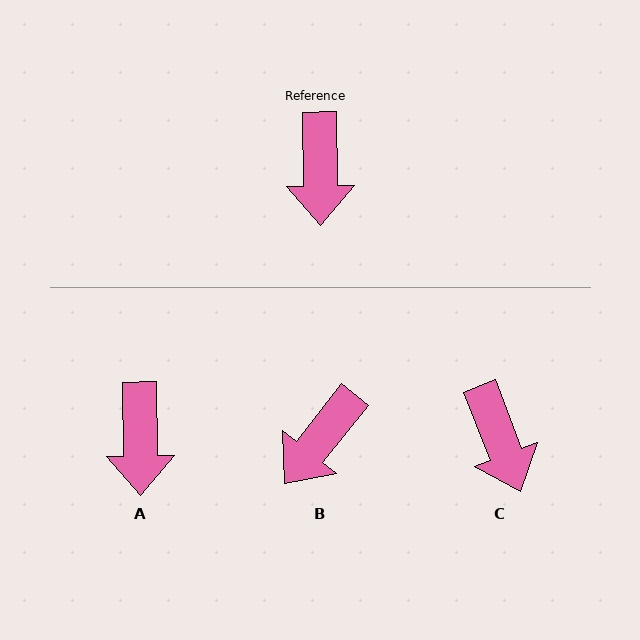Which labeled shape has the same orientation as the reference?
A.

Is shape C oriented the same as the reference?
No, it is off by about 20 degrees.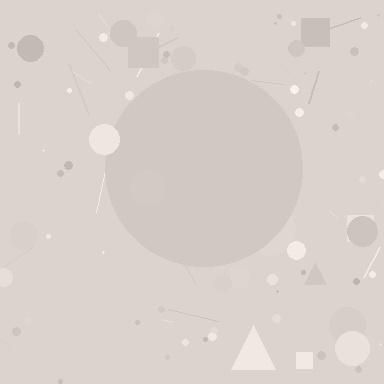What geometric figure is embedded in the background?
A circle is embedded in the background.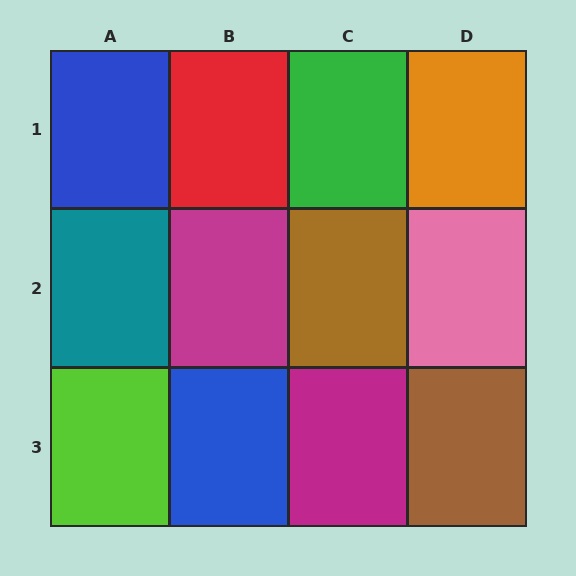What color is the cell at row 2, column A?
Teal.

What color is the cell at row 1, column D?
Orange.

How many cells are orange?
1 cell is orange.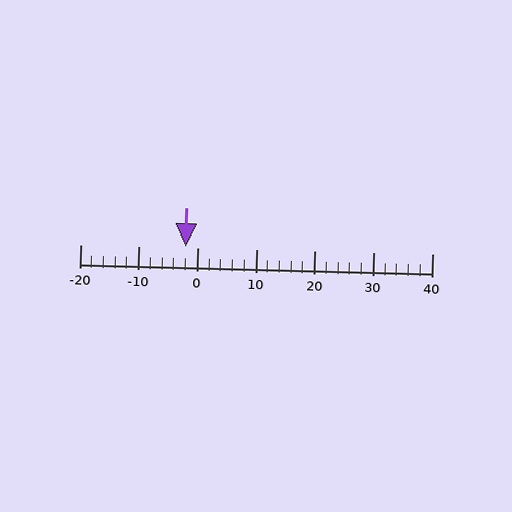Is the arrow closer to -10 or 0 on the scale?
The arrow is closer to 0.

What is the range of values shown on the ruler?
The ruler shows values from -20 to 40.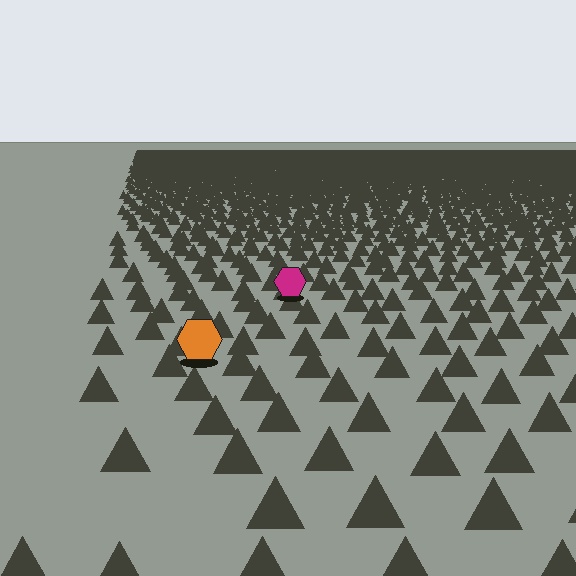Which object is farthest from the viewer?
The magenta hexagon is farthest from the viewer. It appears smaller and the ground texture around it is denser.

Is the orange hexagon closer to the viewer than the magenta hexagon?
Yes. The orange hexagon is closer — you can tell from the texture gradient: the ground texture is coarser near it.